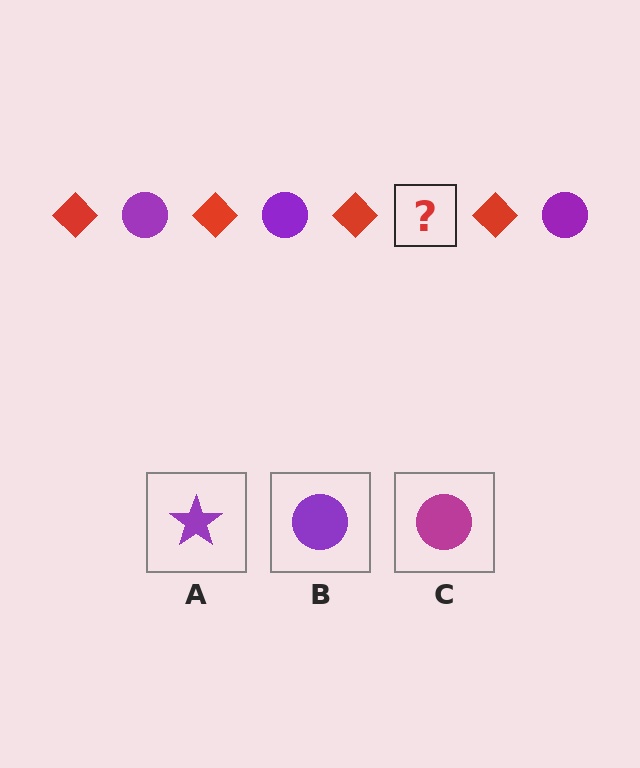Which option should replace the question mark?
Option B.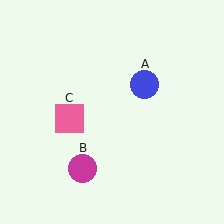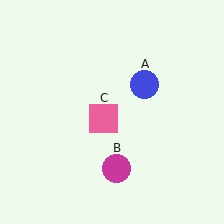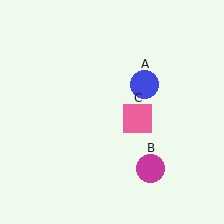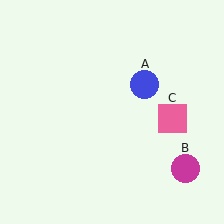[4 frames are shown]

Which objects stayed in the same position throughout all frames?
Blue circle (object A) remained stationary.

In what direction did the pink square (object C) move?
The pink square (object C) moved right.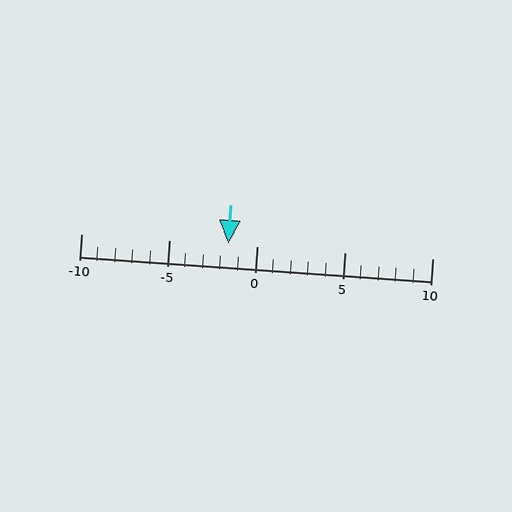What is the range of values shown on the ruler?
The ruler shows values from -10 to 10.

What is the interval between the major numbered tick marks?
The major tick marks are spaced 5 units apart.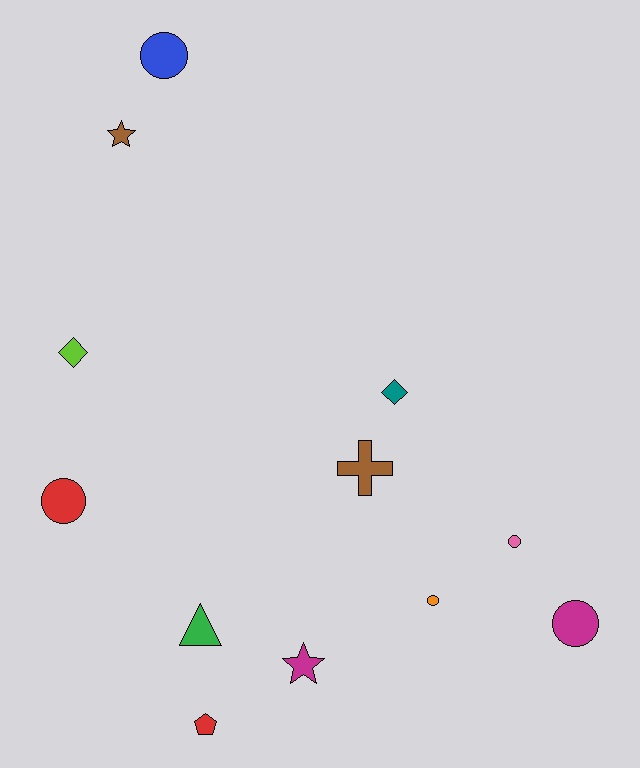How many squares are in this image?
There are no squares.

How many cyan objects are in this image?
There are no cyan objects.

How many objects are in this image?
There are 12 objects.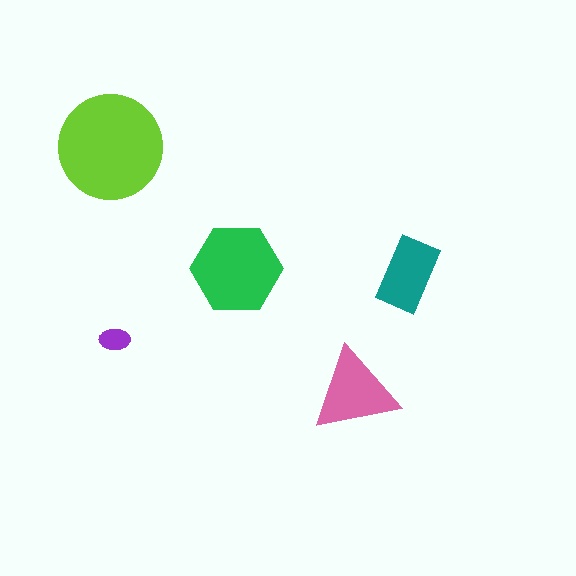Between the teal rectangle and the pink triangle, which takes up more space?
The pink triangle.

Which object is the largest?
The lime circle.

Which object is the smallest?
The purple ellipse.